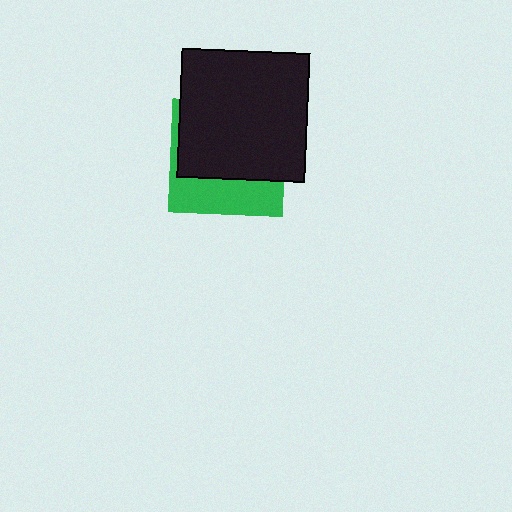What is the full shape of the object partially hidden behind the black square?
The partially hidden object is a green square.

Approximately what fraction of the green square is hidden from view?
Roughly 65% of the green square is hidden behind the black square.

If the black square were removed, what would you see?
You would see the complete green square.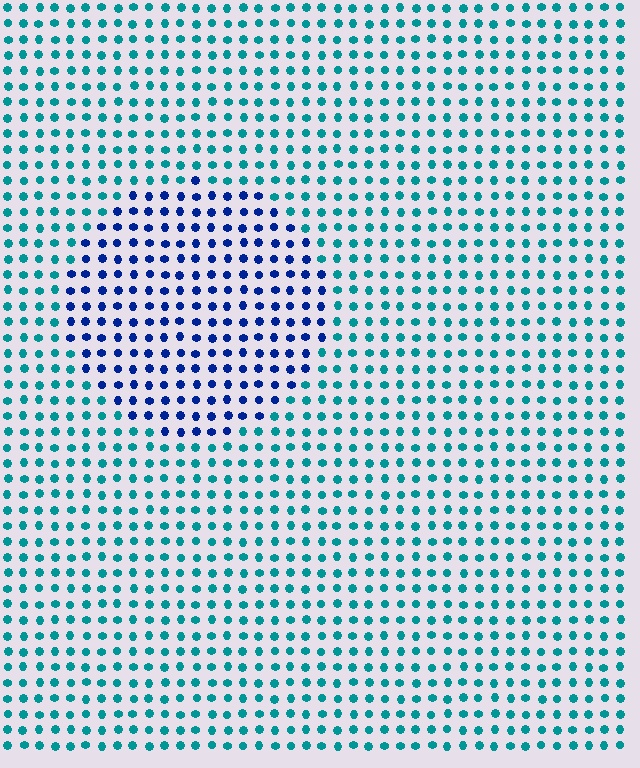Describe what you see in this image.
The image is filled with small teal elements in a uniform arrangement. A circle-shaped region is visible where the elements are tinted to a slightly different hue, forming a subtle color boundary.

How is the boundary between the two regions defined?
The boundary is defined purely by a slight shift in hue (about 47 degrees). Spacing, size, and orientation are identical on both sides.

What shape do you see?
I see a circle.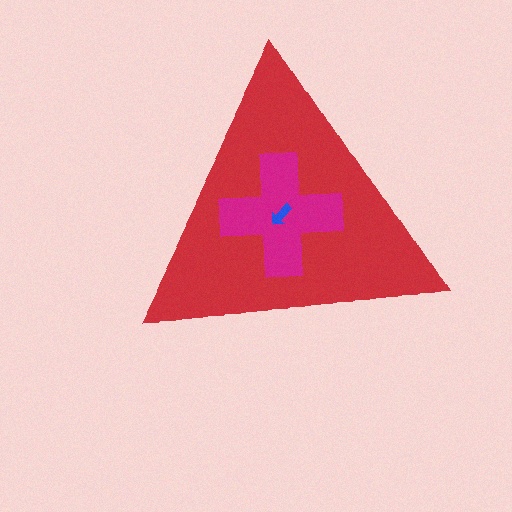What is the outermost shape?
The red triangle.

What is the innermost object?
The blue arrow.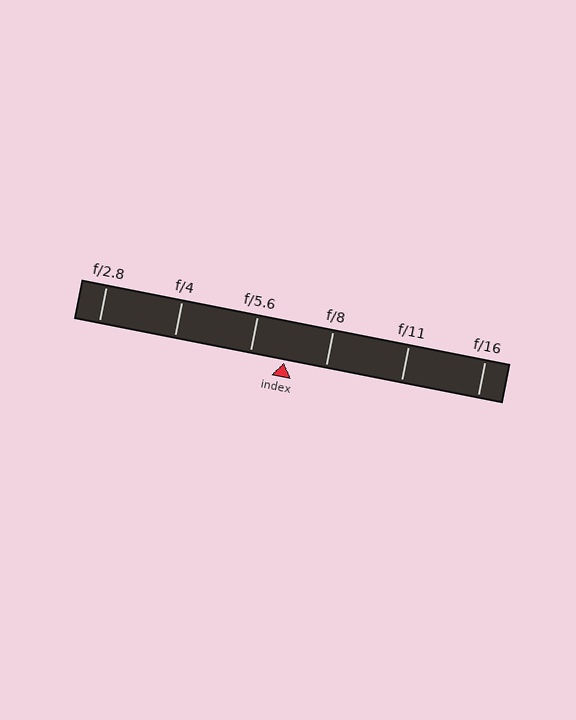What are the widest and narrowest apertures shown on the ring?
The widest aperture shown is f/2.8 and the narrowest is f/16.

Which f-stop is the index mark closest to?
The index mark is closest to f/5.6.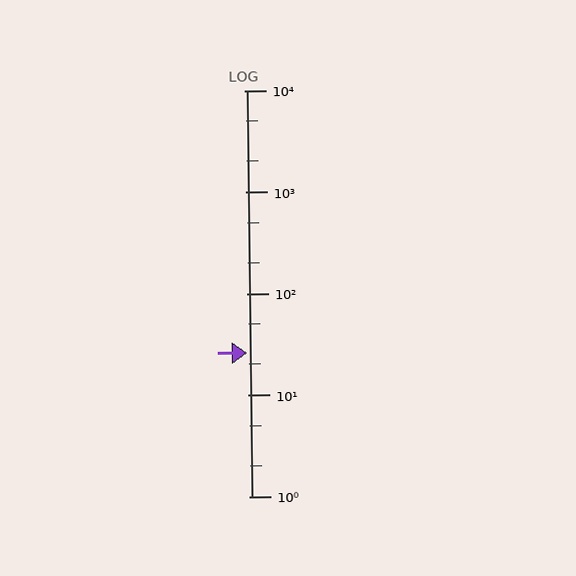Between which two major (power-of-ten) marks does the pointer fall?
The pointer is between 10 and 100.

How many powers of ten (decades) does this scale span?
The scale spans 4 decades, from 1 to 10000.